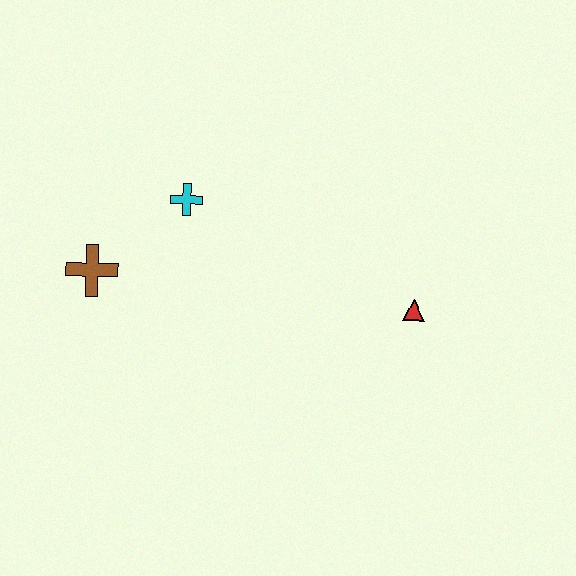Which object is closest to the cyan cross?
The brown cross is closest to the cyan cross.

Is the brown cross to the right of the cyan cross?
No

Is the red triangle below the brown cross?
Yes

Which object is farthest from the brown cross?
The red triangle is farthest from the brown cross.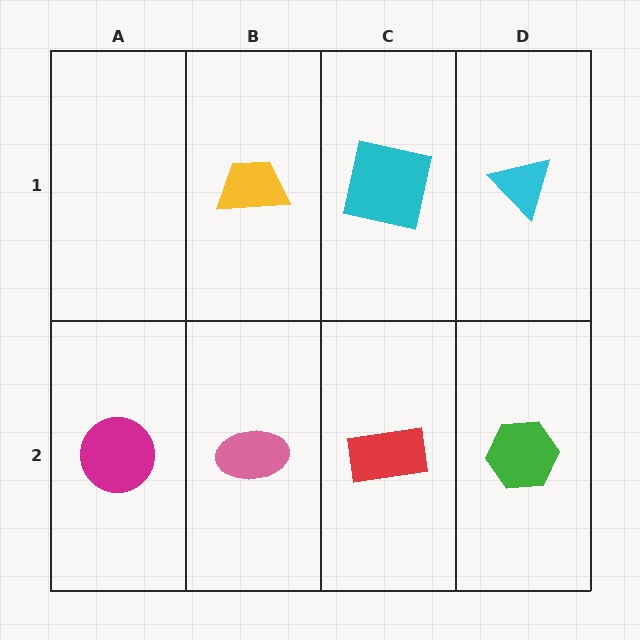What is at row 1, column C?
A cyan square.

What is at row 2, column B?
A pink ellipse.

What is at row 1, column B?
A yellow trapezoid.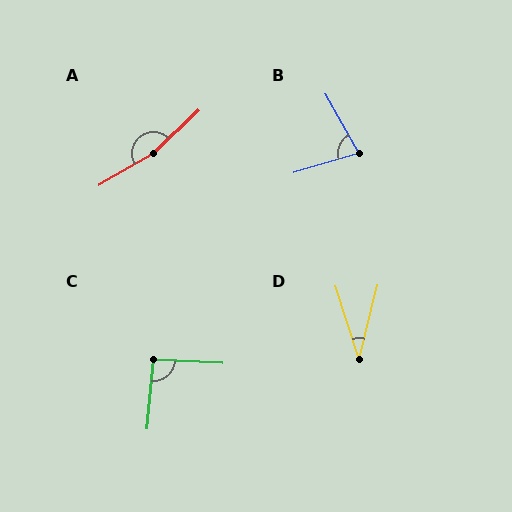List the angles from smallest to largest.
D (31°), B (77°), C (92°), A (166°).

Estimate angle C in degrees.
Approximately 92 degrees.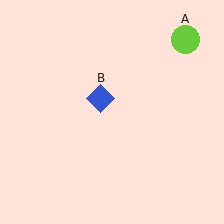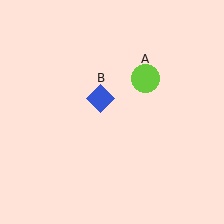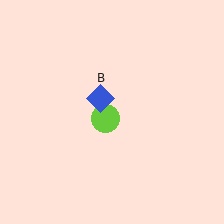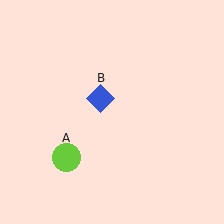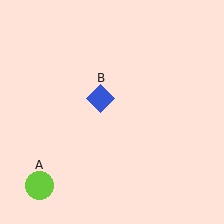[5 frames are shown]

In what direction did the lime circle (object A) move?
The lime circle (object A) moved down and to the left.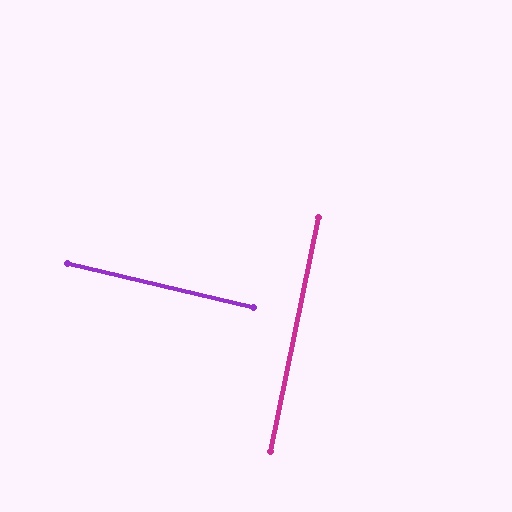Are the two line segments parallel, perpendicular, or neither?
Perpendicular — they meet at approximately 88°.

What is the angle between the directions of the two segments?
Approximately 88 degrees.